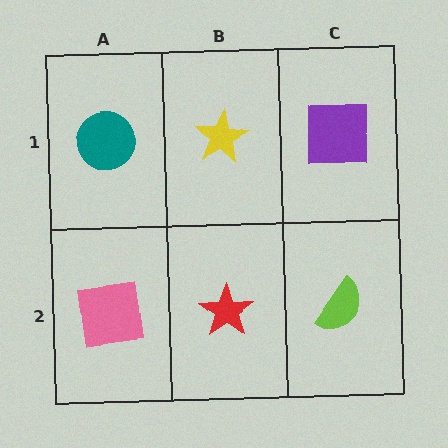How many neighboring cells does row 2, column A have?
2.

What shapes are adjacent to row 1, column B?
A red star (row 2, column B), a teal circle (row 1, column A), a purple square (row 1, column C).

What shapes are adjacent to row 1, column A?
A pink square (row 2, column A), a yellow star (row 1, column B).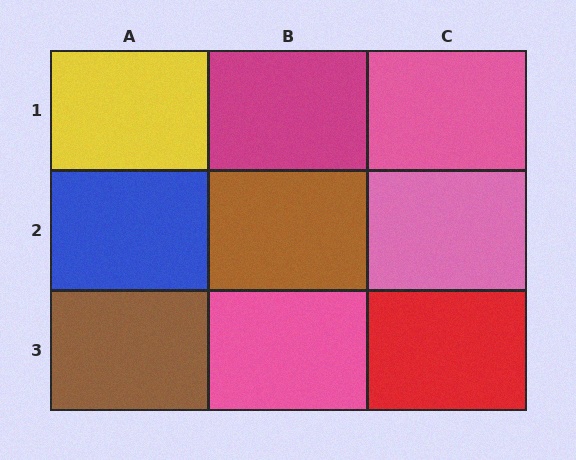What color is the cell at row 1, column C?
Pink.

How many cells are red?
1 cell is red.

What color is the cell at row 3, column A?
Brown.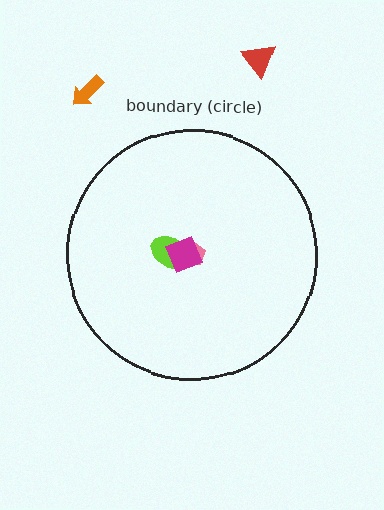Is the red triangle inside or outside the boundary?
Outside.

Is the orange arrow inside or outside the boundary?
Outside.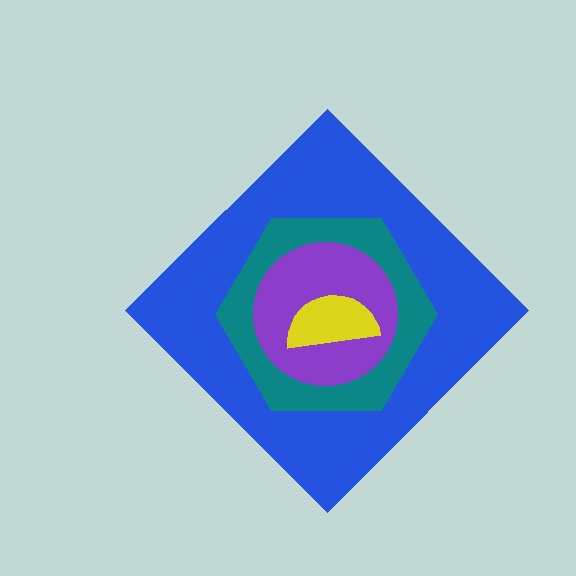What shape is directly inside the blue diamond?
The teal hexagon.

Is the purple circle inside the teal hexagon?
Yes.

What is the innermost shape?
The yellow semicircle.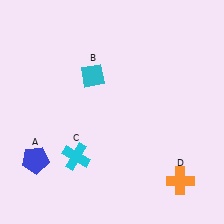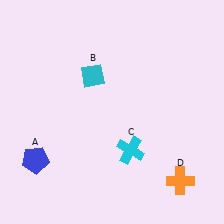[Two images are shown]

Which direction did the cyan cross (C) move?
The cyan cross (C) moved right.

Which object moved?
The cyan cross (C) moved right.